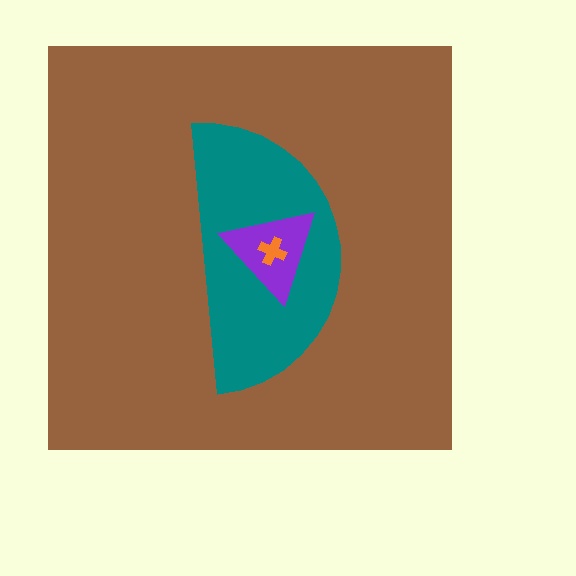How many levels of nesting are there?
4.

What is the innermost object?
The orange cross.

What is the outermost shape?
The brown square.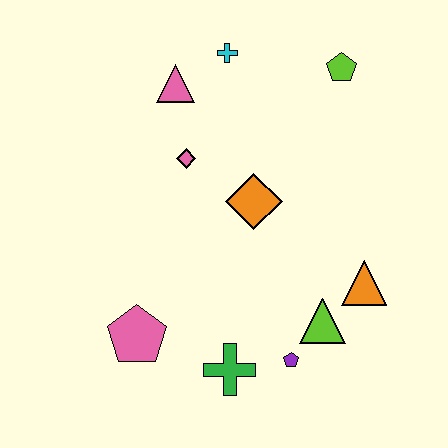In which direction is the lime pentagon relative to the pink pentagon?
The lime pentagon is above the pink pentagon.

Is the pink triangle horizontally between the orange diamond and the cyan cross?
No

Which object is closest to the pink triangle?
The cyan cross is closest to the pink triangle.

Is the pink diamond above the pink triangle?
No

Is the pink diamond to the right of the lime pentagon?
No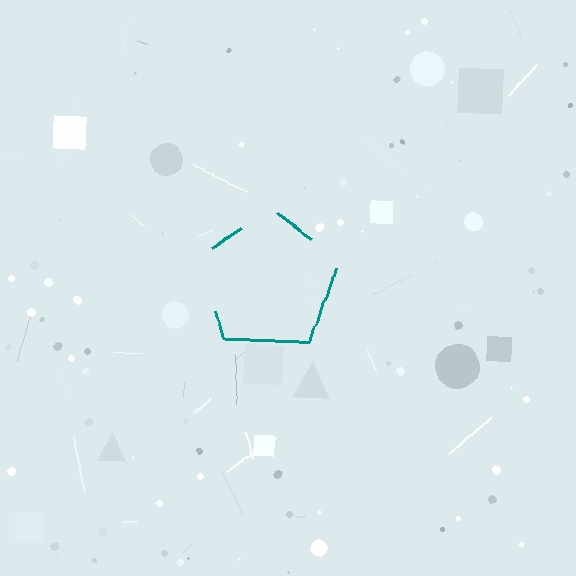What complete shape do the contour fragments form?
The contour fragments form a pentagon.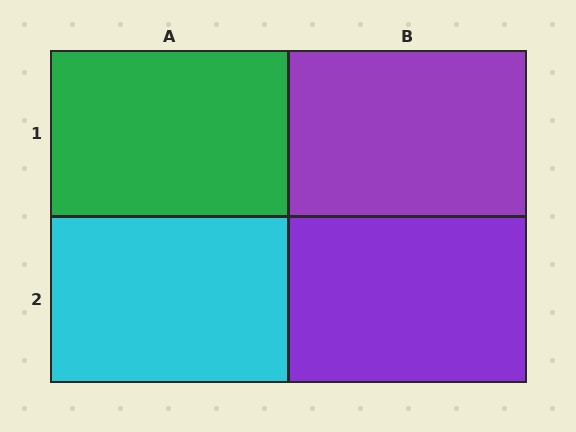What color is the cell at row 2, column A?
Cyan.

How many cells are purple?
2 cells are purple.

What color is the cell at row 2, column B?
Purple.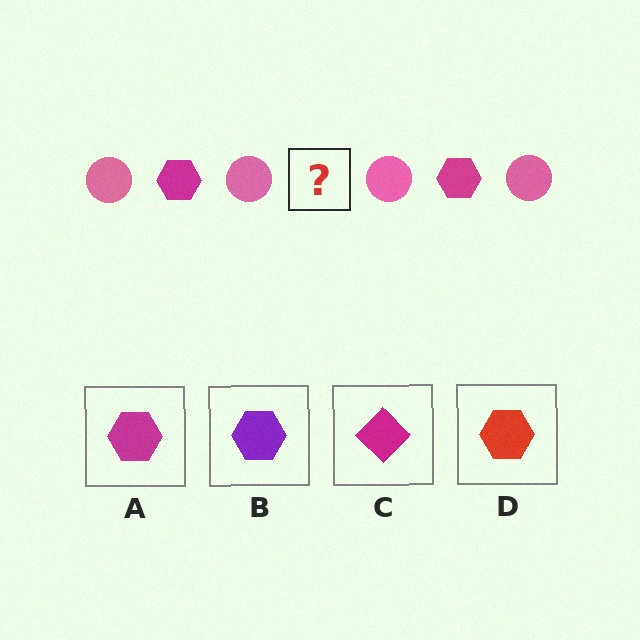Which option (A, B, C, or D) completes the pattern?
A.